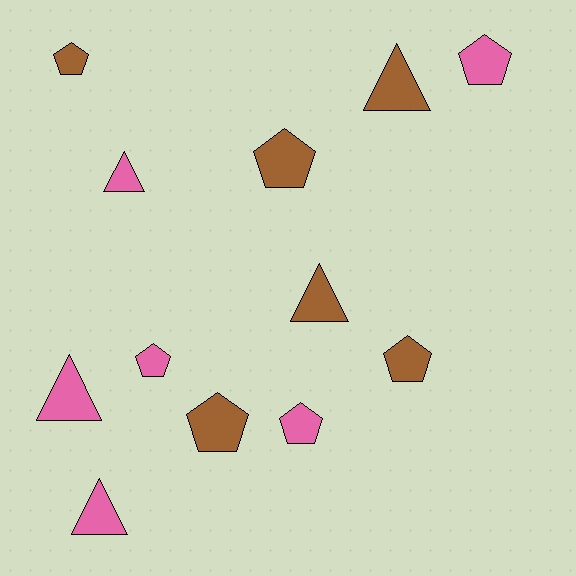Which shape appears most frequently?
Pentagon, with 7 objects.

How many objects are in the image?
There are 12 objects.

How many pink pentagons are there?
There are 3 pink pentagons.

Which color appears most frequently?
Pink, with 6 objects.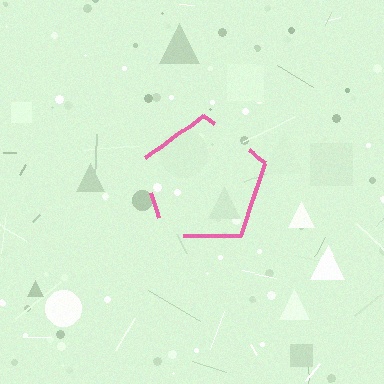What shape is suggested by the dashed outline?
The dashed outline suggests a pentagon.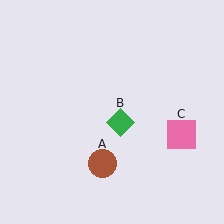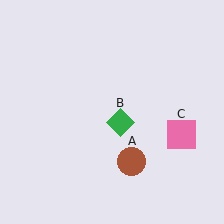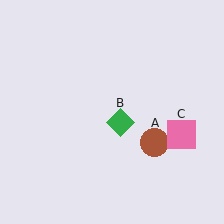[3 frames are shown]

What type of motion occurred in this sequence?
The brown circle (object A) rotated counterclockwise around the center of the scene.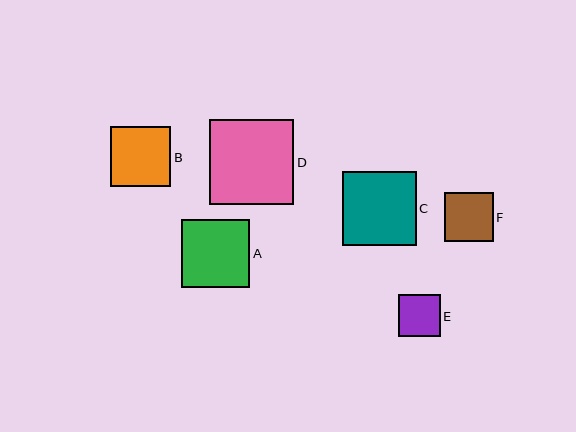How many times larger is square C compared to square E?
Square C is approximately 1.8 times the size of square E.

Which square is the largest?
Square D is the largest with a size of approximately 84 pixels.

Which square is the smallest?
Square E is the smallest with a size of approximately 42 pixels.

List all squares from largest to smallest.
From largest to smallest: D, C, A, B, F, E.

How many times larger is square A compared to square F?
Square A is approximately 1.4 times the size of square F.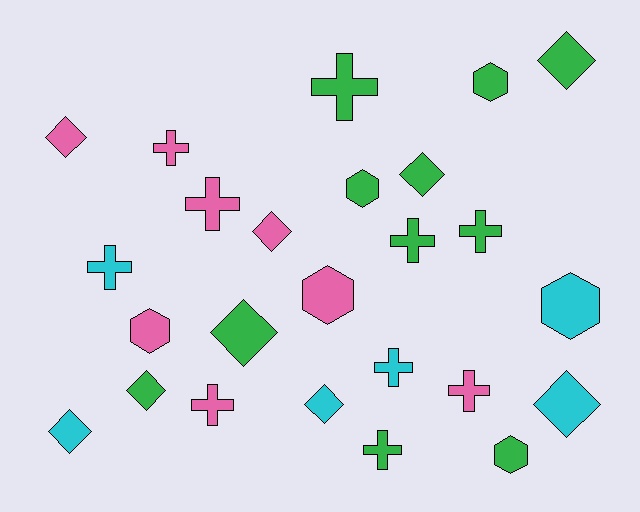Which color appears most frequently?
Green, with 11 objects.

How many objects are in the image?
There are 25 objects.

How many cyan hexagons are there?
There is 1 cyan hexagon.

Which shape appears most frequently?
Cross, with 10 objects.